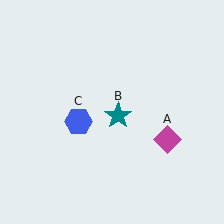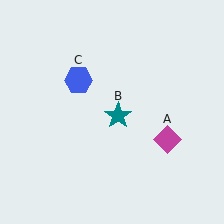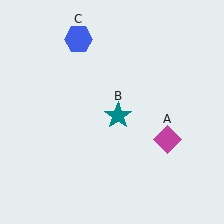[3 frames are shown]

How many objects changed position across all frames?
1 object changed position: blue hexagon (object C).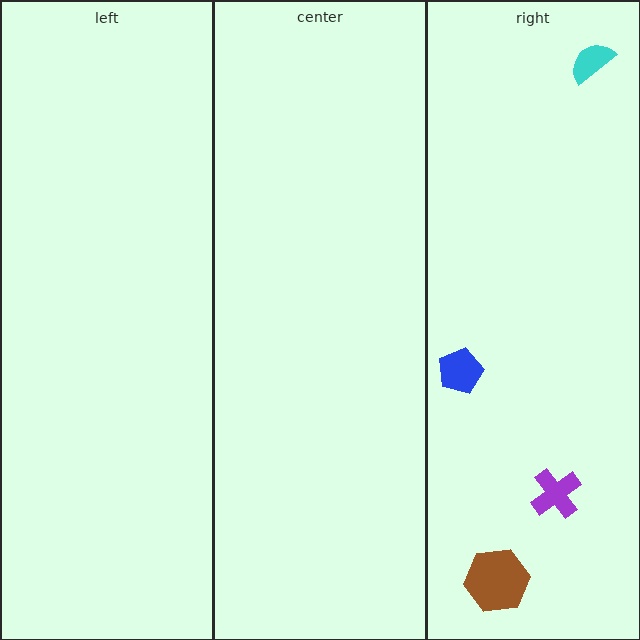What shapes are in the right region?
The brown hexagon, the cyan semicircle, the blue pentagon, the purple cross.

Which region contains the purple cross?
The right region.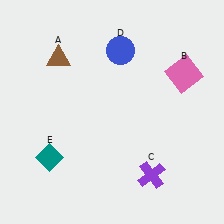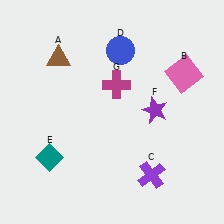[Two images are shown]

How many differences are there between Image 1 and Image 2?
There are 2 differences between the two images.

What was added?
A purple star (F), a magenta cross (G) were added in Image 2.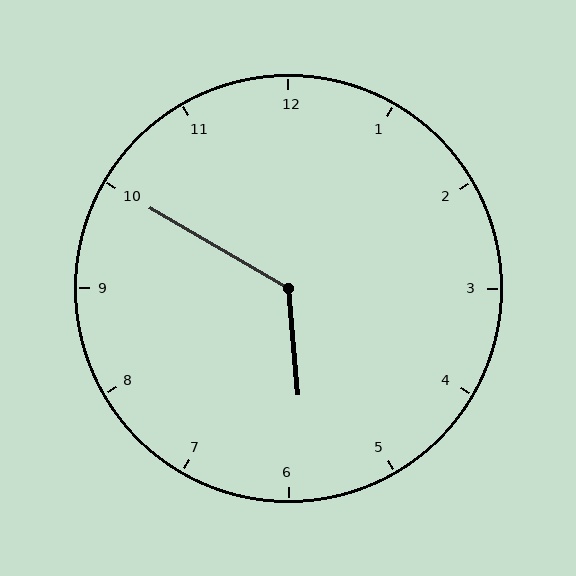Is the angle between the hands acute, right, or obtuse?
It is obtuse.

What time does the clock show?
5:50.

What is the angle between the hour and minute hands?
Approximately 125 degrees.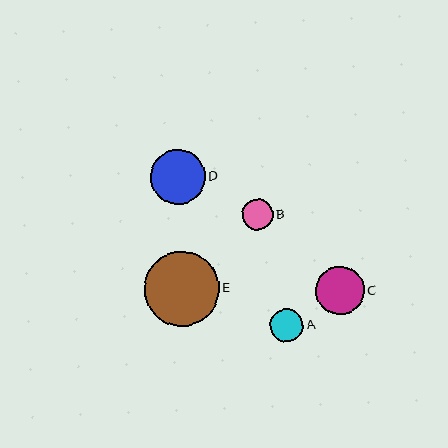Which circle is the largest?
Circle E is the largest with a size of approximately 75 pixels.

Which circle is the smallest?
Circle B is the smallest with a size of approximately 31 pixels.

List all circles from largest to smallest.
From largest to smallest: E, D, C, A, B.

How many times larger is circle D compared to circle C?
Circle D is approximately 1.1 times the size of circle C.